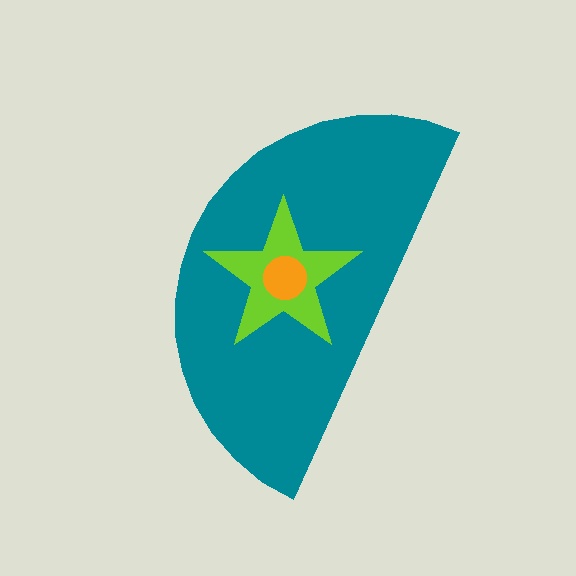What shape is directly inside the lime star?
The orange circle.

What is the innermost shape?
The orange circle.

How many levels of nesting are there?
3.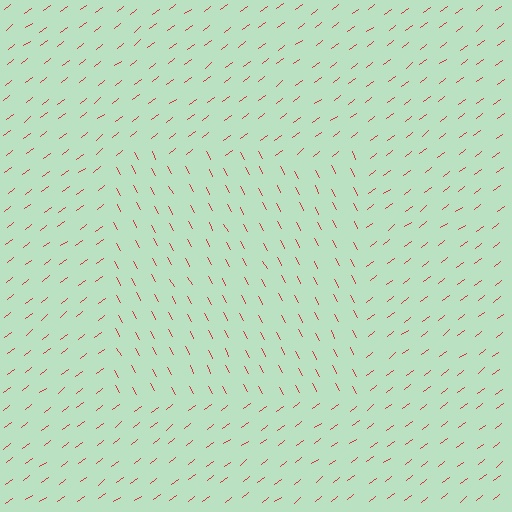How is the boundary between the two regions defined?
The boundary is defined purely by a change in line orientation (approximately 81 degrees difference). All lines are the same color and thickness.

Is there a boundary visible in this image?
Yes, there is a texture boundary formed by a change in line orientation.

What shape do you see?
I see a rectangle.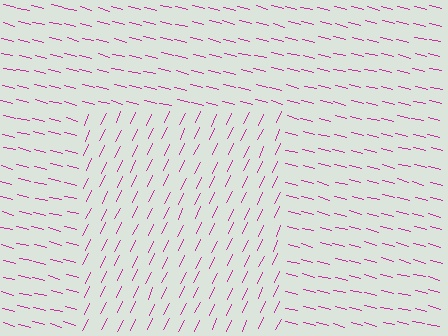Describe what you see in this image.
The image is filled with small magenta line segments. A rectangle region in the image has lines oriented differently from the surrounding lines, creating a visible texture boundary.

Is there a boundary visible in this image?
Yes, there is a texture boundary formed by a change in line orientation.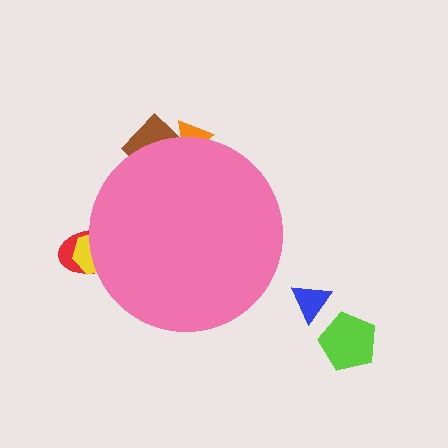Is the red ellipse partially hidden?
Yes, the red ellipse is partially hidden behind the pink circle.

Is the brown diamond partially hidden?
Yes, the brown diamond is partially hidden behind the pink circle.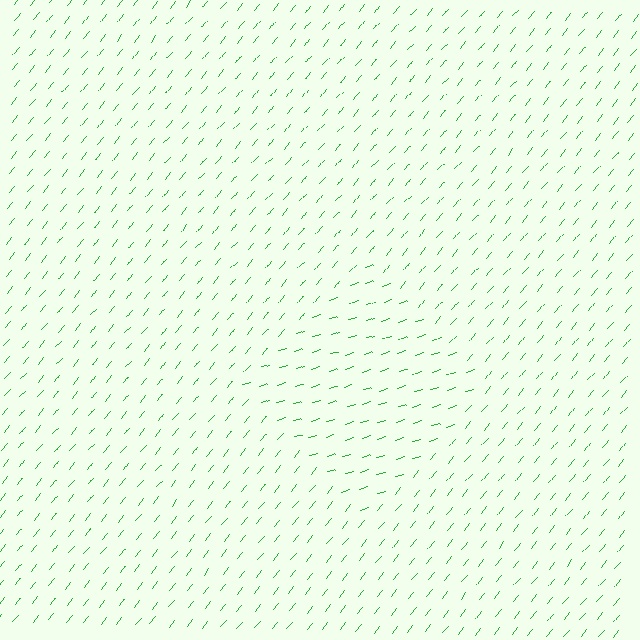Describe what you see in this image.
The image is filled with small green line segments. A diamond region in the image has lines oriented differently from the surrounding lines, creating a visible texture boundary.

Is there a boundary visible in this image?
Yes, there is a texture boundary formed by a change in line orientation.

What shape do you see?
I see a diamond.